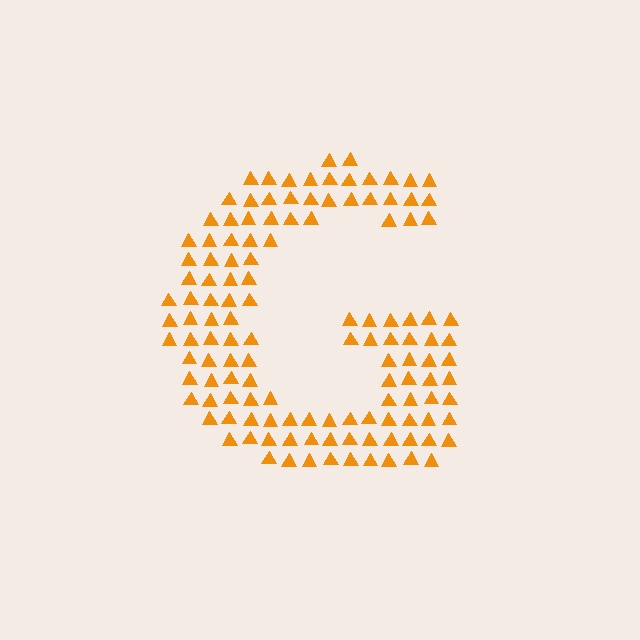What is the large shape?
The large shape is the letter G.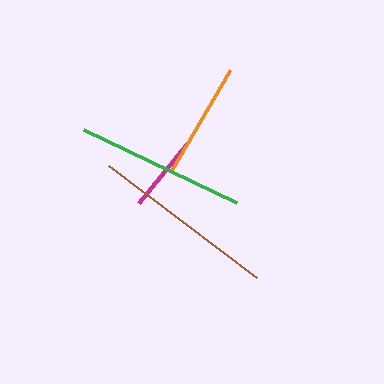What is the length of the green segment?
The green segment is approximately 169 pixels long.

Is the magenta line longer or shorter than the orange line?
The orange line is longer than the magenta line.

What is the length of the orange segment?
The orange segment is approximately 116 pixels long.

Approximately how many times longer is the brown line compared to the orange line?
The brown line is approximately 1.6 times the length of the orange line.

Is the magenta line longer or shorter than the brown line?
The brown line is longer than the magenta line.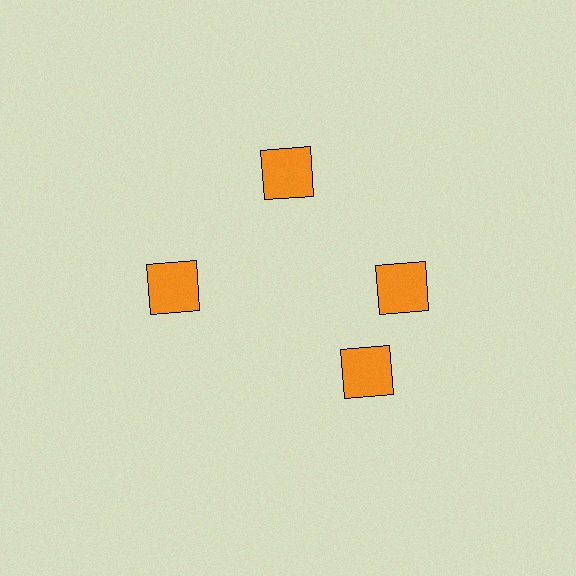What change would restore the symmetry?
The symmetry would be restored by rotating it back into even spacing with its neighbors so that all 4 squares sit at equal angles and equal distance from the center.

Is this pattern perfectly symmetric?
No. The 4 orange squares are arranged in a ring, but one element near the 6 o'clock position is rotated out of alignment along the ring, breaking the 4-fold rotational symmetry.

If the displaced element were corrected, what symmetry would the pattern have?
It would have 4-fold rotational symmetry — the pattern would map onto itself every 90 degrees.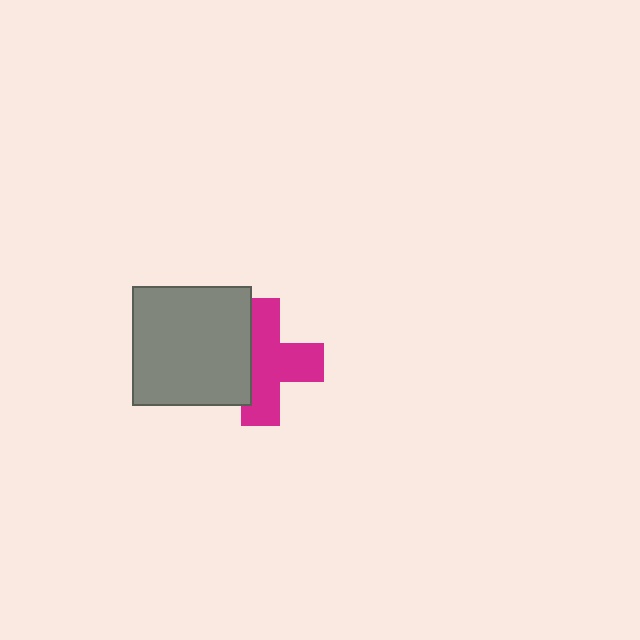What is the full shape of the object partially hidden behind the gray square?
The partially hidden object is a magenta cross.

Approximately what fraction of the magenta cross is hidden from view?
Roughly 34% of the magenta cross is hidden behind the gray square.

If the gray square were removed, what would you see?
You would see the complete magenta cross.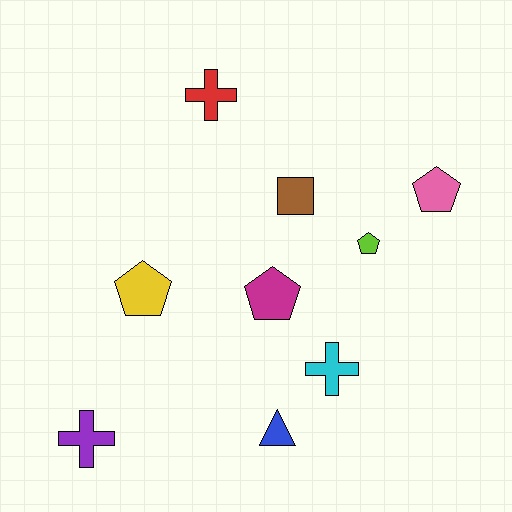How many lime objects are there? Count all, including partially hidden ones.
There is 1 lime object.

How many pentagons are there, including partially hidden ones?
There are 4 pentagons.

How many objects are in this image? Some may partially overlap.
There are 9 objects.